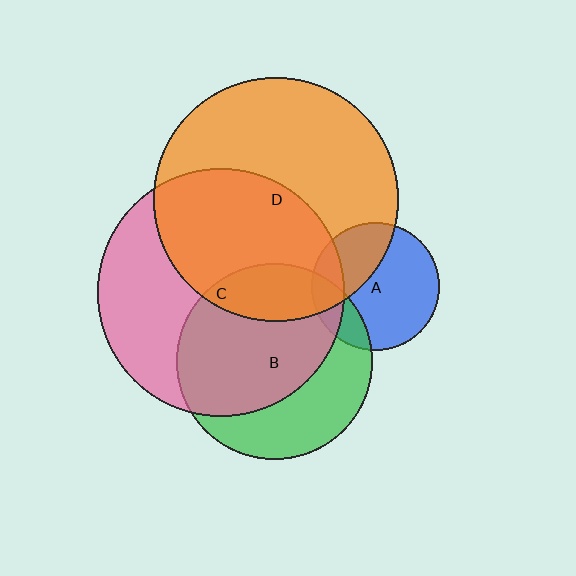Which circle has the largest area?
Circle C (pink).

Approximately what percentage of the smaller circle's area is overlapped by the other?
Approximately 35%.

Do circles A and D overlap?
Yes.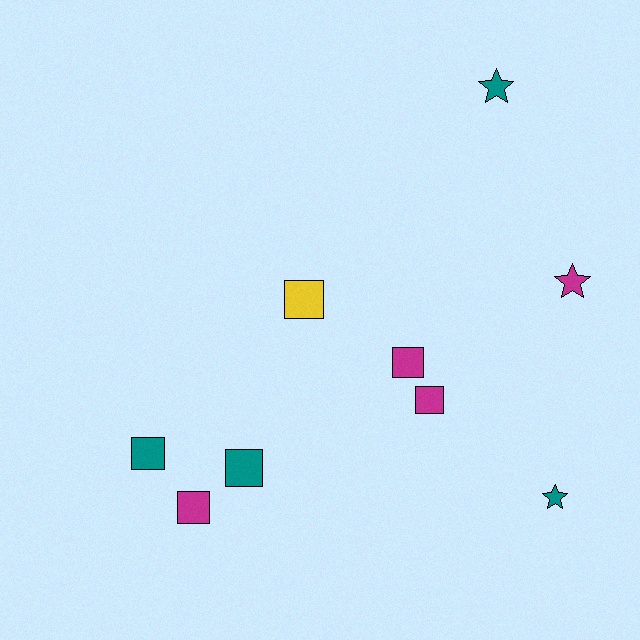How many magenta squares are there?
There are 3 magenta squares.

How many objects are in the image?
There are 9 objects.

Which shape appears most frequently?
Square, with 6 objects.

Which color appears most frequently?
Teal, with 4 objects.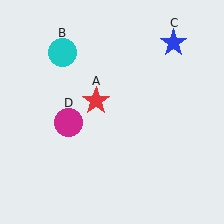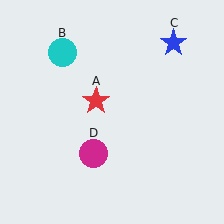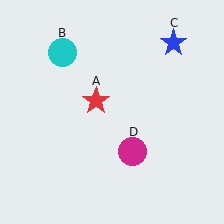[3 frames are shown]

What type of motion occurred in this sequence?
The magenta circle (object D) rotated counterclockwise around the center of the scene.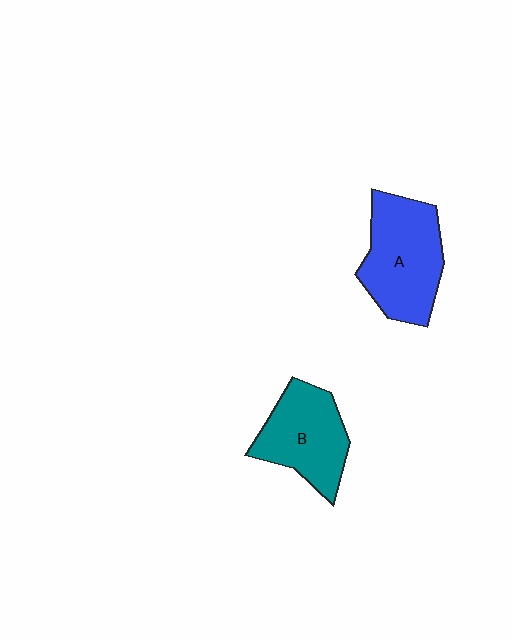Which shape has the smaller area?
Shape B (teal).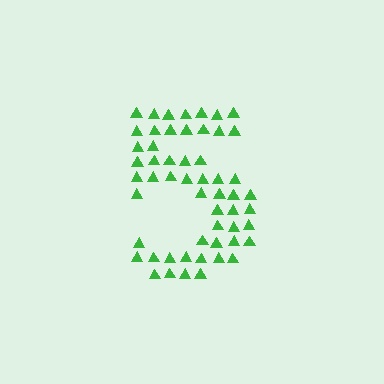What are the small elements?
The small elements are triangles.